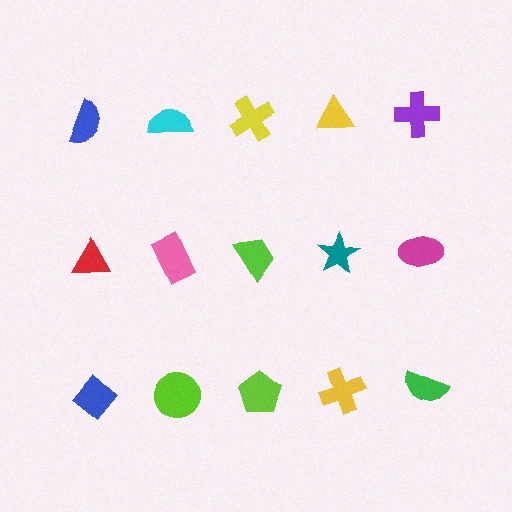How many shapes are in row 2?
5 shapes.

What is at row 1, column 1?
A blue semicircle.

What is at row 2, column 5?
A magenta ellipse.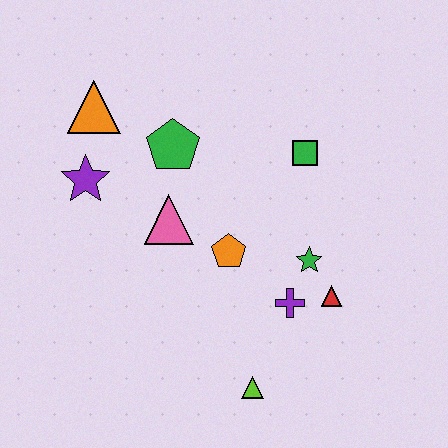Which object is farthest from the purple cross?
The orange triangle is farthest from the purple cross.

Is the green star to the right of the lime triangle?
Yes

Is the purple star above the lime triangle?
Yes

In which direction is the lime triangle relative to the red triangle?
The lime triangle is below the red triangle.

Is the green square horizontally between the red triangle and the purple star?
Yes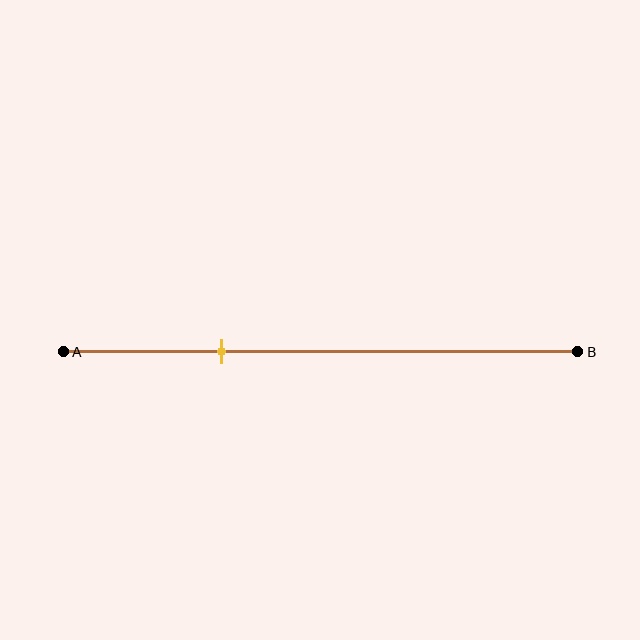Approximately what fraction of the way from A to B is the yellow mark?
The yellow mark is approximately 30% of the way from A to B.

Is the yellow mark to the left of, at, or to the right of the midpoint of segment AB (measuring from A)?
The yellow mark is to the left of the midpoint of segment AB.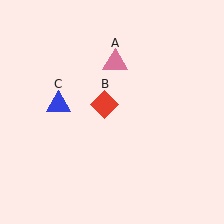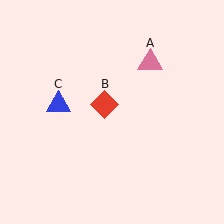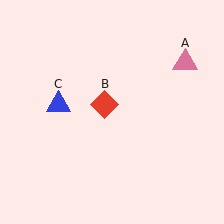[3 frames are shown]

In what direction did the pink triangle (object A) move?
The pink triangle (object A) moved right.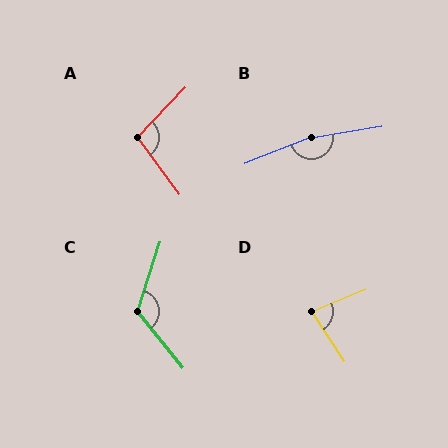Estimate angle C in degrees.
Approximately 123 degrees.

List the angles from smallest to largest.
D (79°), A (100°), C (123°), B (168°).